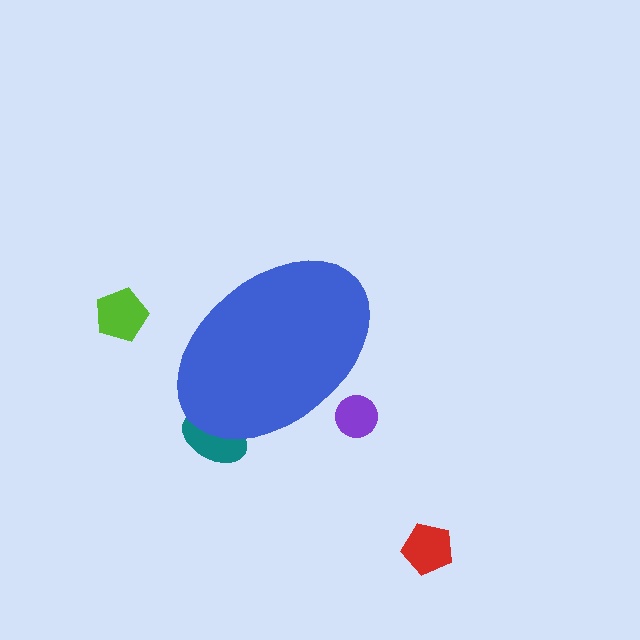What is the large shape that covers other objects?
A blue ellipse.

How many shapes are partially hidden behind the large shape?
2 shapes are partially hidden.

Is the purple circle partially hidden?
Yes, the purple circle is partially hidden behind the blue ellipse.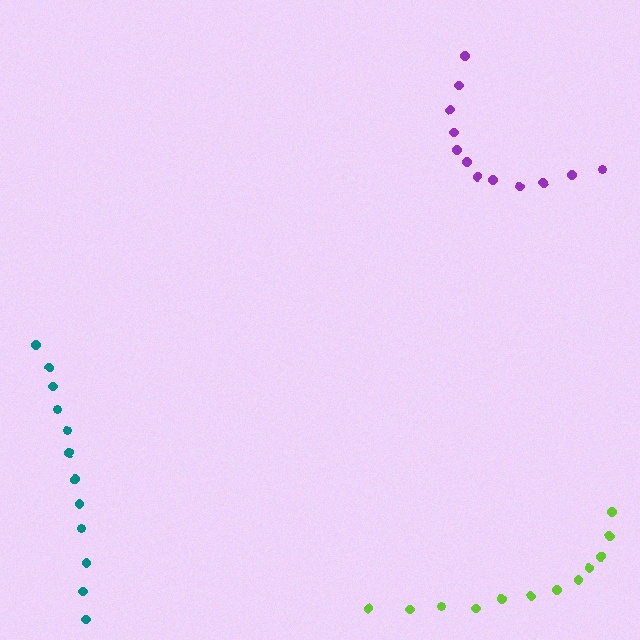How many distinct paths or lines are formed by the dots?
There are 3 distinct paths.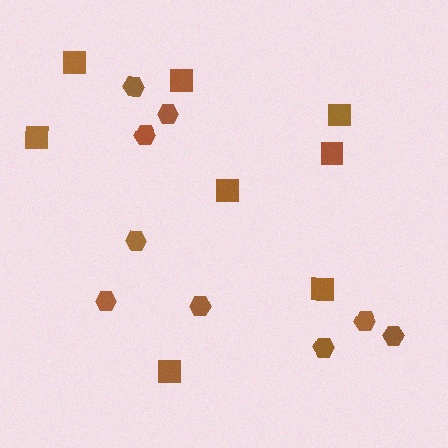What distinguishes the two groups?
There are 2 groups: one group of squares (8) and one group of hexagons (9).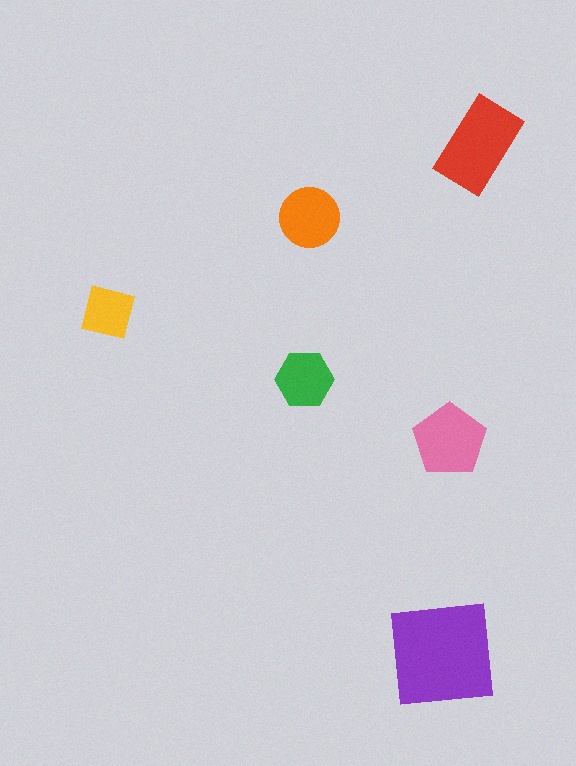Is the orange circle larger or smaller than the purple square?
Smaller.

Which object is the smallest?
The yellow square.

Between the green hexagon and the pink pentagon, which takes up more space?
The pink pentagon.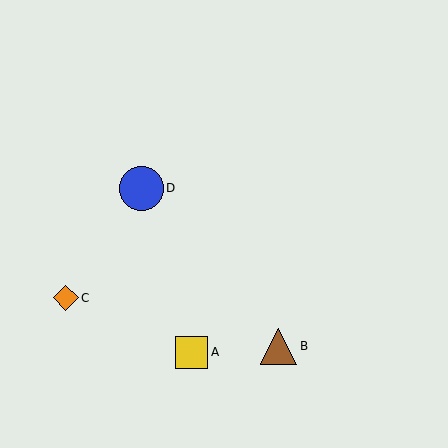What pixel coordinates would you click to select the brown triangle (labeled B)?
Click at (279, 346) to select the brown triangle B.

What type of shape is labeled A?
Shape A is a yellow square.